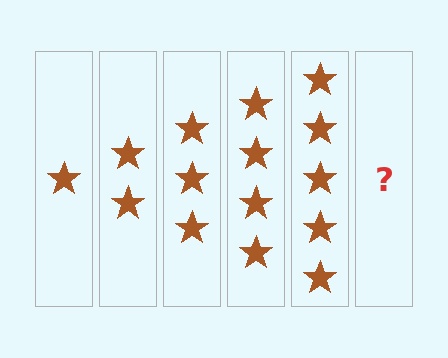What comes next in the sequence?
The next element should be 6 stars.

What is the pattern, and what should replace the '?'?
The pattern is that each step adds one more star. The '?' should be 6 stars.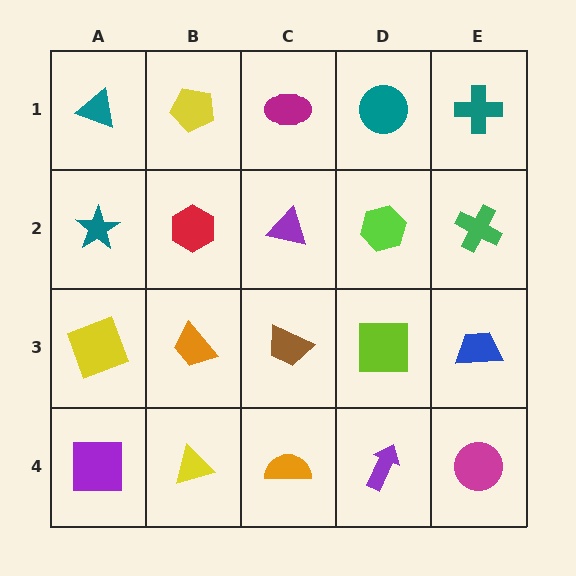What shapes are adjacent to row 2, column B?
A yellow pentagon (row 1, column B), an orange trapezoid (row 3, column B), a teal star (row 2, column A), a purple triangle (row 2, column C).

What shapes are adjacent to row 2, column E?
A teal cross (row 1, column E), a blue trapezoid (row 3, column E), a lime hexagon (row 2, column D).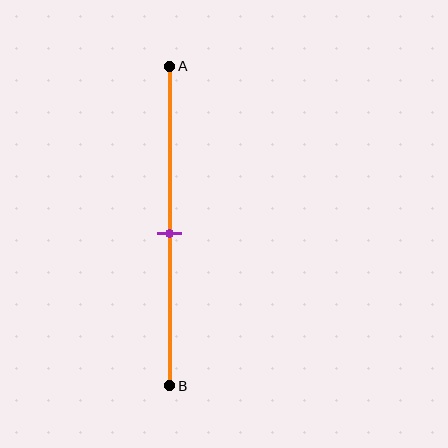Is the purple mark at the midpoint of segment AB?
Yes, the mark is approximately at the midpoint.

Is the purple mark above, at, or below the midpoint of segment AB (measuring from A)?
The purple mark is approximately at the midpoint of segment AB.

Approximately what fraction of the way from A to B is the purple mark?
The purple mark is approximately 50% of the way from A to B.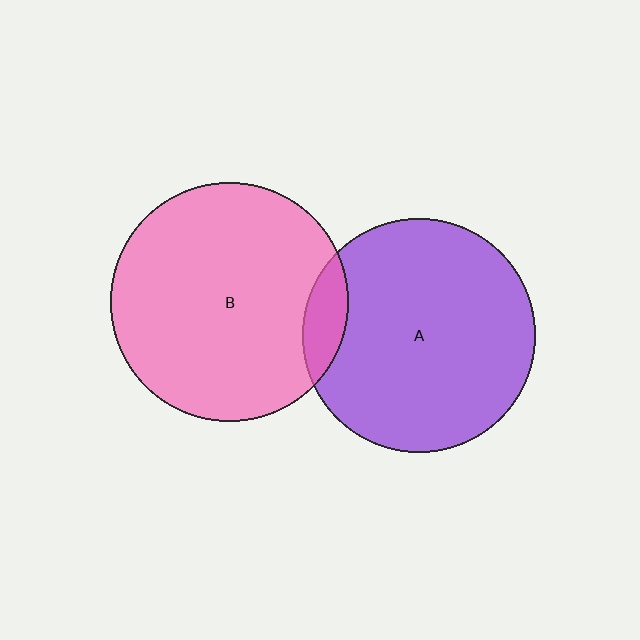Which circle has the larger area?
Circle B (pink).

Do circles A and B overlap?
Yes.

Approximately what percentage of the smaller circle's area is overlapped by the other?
Approximately 10%.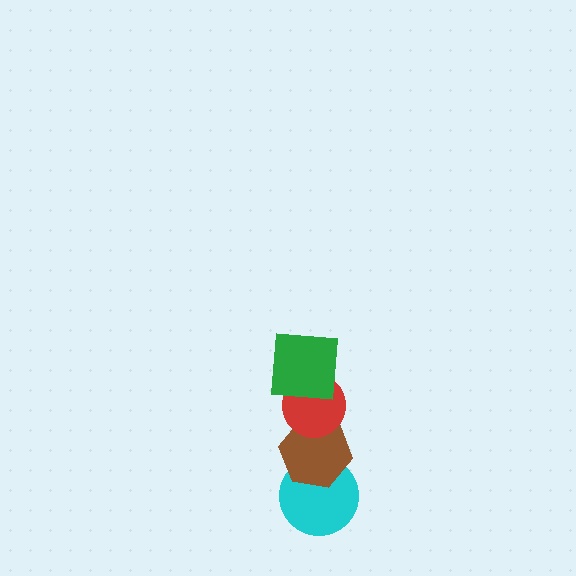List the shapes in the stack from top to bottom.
From top to bottom: the green square, the red circle, the brown hexagon, the cyan circle.